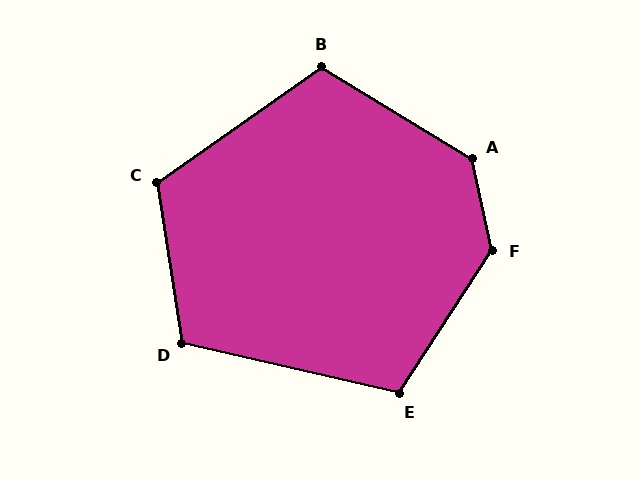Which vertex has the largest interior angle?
F, at approximately 135 degrees.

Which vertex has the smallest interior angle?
E, at approximately 110 degrees.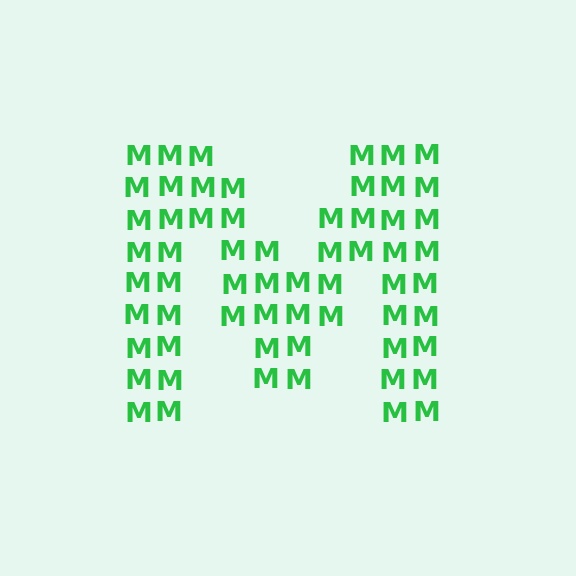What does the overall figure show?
The overall figure shows the letter M.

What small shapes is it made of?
It is made of small letter M's.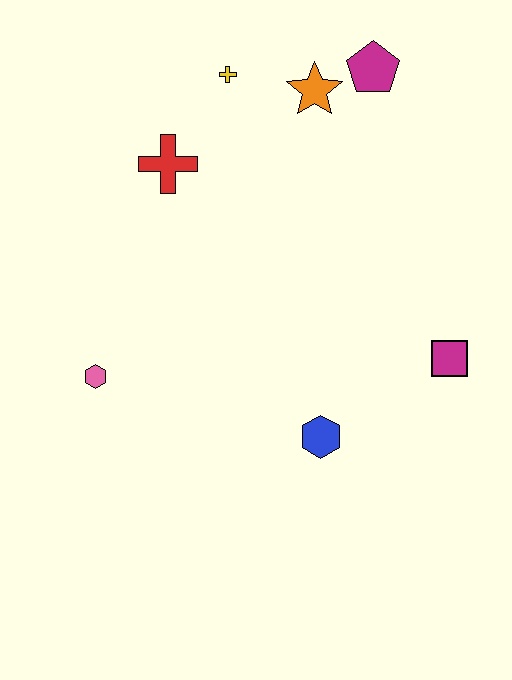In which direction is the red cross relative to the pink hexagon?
The red cross is above the pink hexagon.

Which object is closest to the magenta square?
The blue hexagon is closest to the magenta square.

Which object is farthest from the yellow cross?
The blue hexagon is farthest from the yellow cross.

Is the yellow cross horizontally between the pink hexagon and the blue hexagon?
Yes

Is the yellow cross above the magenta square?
Yes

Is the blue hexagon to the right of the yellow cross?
Yes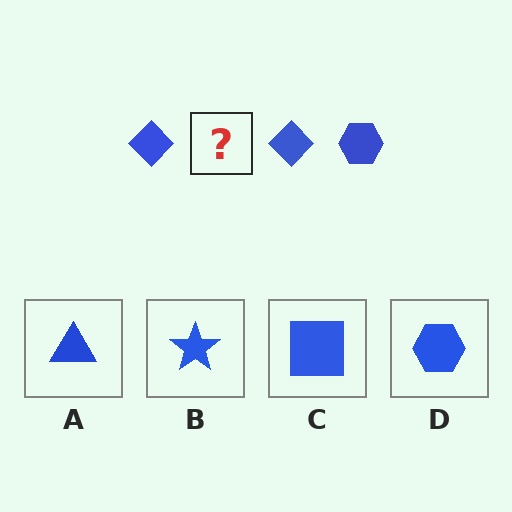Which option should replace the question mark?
Option D.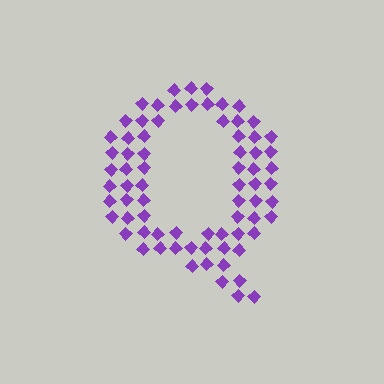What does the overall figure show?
The overall figure shows the letter Q.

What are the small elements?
The small elements are diamonds.